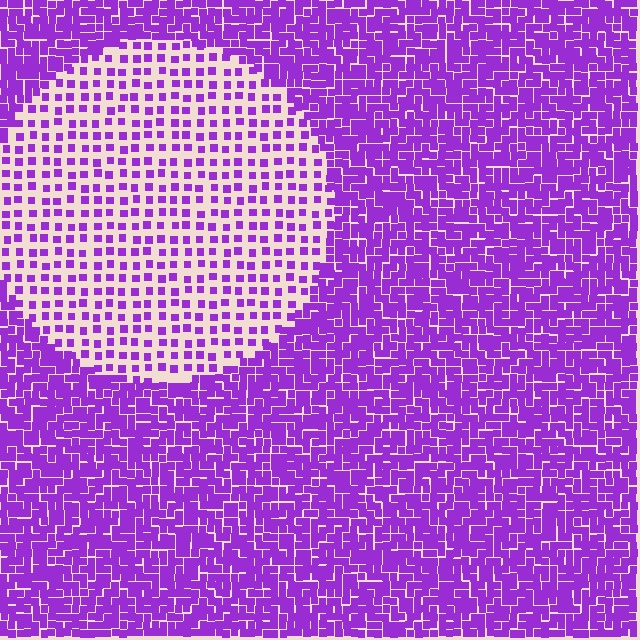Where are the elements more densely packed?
The elements are more densely packed outside the circle boundary.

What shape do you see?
I see a circle.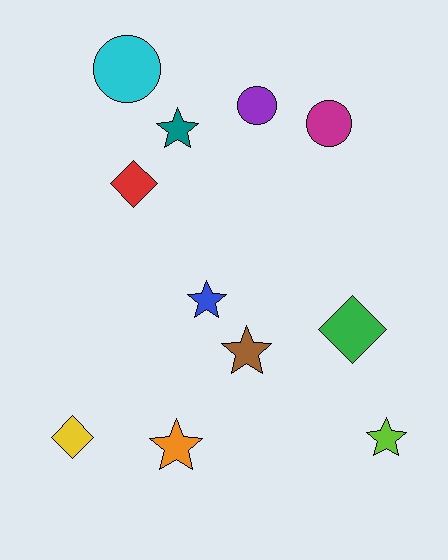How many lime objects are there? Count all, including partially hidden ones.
There is 1 lime object.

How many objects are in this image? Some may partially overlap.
There are 11 objects.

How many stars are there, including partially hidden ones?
There are 5 stars.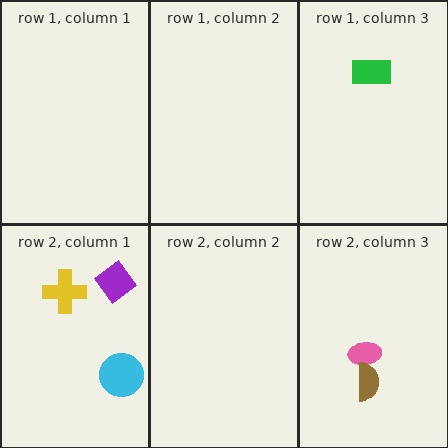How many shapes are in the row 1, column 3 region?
1.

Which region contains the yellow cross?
The row 2, column 1 region.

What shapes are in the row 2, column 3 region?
The pink ellipse, the brown semicircle.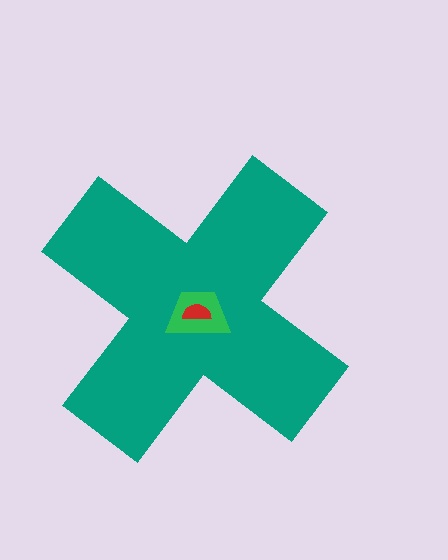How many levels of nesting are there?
3.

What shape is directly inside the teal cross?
The green trapezoid.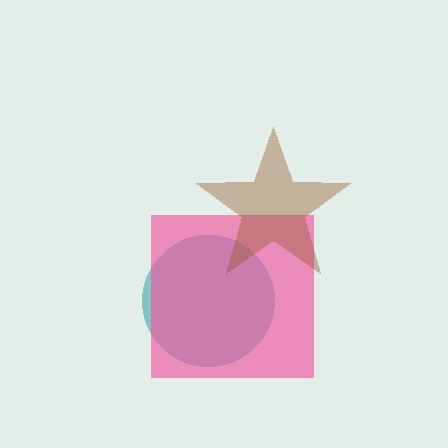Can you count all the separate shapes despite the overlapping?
Yes, there are 3 separate shapes.